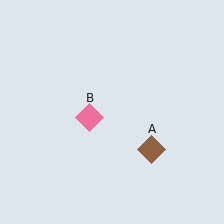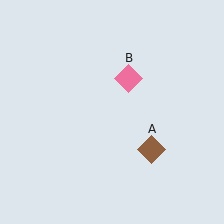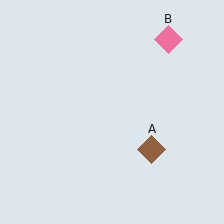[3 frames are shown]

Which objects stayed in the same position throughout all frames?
Brown diamond (object A) remained stationary.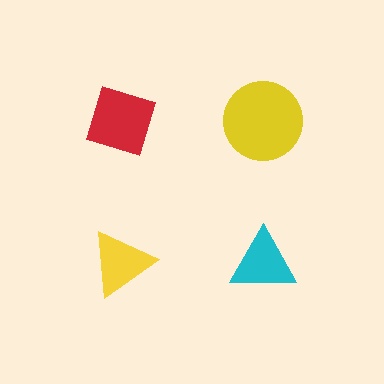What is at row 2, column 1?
A yellow triangle.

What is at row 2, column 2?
A cyan triangle.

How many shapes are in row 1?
2 shapes.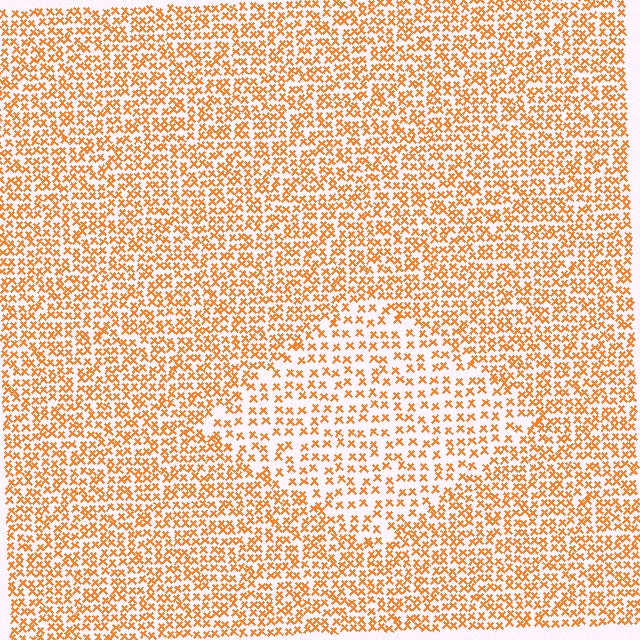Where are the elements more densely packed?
The elements are more densely packed outside the diamond boundary.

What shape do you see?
I see a diamond.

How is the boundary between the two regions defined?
The boundary is defined by a change in element density (approximately 1.8x ratio). All elements are the same color, size, and shape.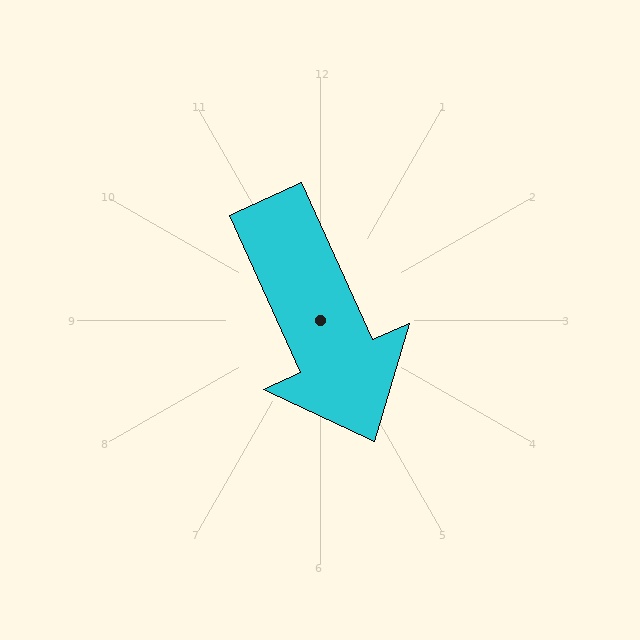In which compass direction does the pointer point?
Southeast.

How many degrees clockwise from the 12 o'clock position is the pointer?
Approximately 156 degrees.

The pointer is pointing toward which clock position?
Roughly 5 o'clock.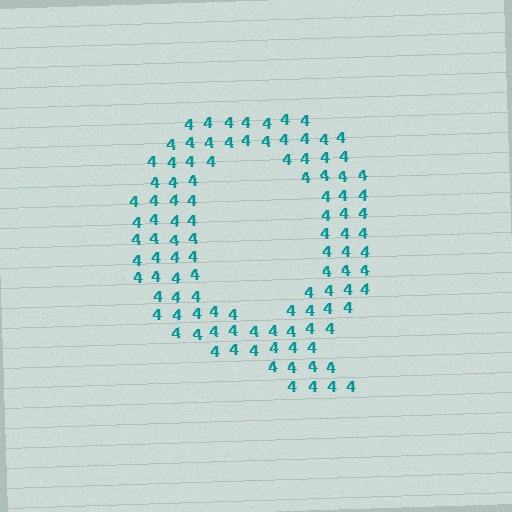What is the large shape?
The large shape is the letter Q.